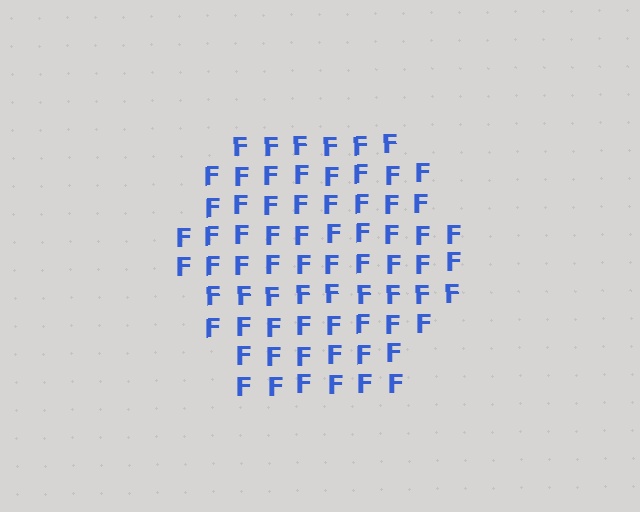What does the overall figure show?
The overall figure shows a hexagon.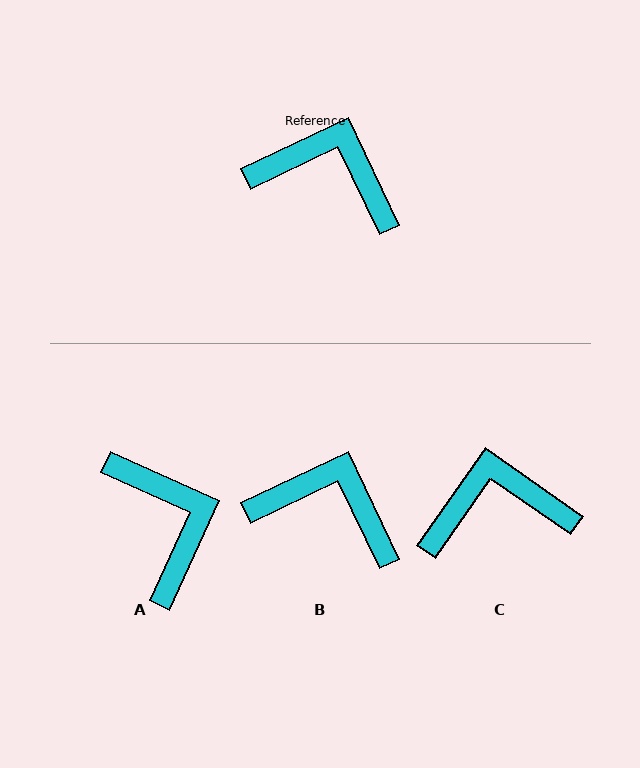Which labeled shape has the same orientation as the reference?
B.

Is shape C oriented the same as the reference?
No, it is off by about 29 degrees.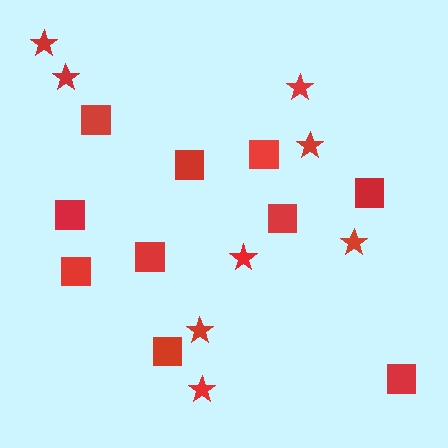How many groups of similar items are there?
There are 2 groups: one group of stars (8) and one group of squares (10).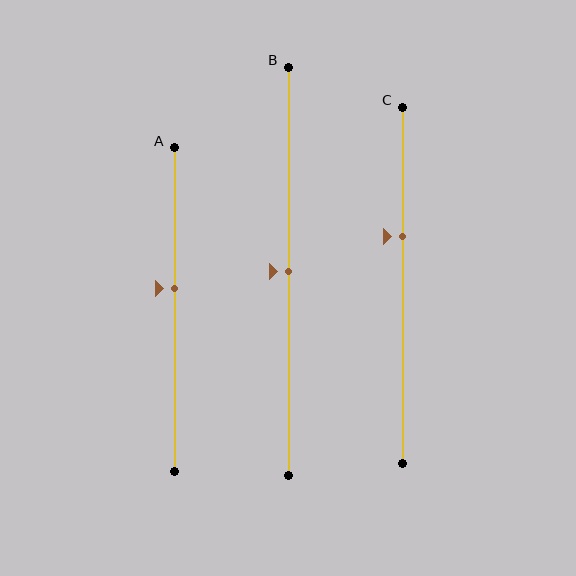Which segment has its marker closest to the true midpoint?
Segment B has its marker closest to the true midpoint.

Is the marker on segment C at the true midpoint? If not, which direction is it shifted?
No, the marker on segment C is shifted upward by about 14% of the segment length.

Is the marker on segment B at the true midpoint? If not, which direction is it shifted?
Yes, the marker on segment B is at the true midpoint.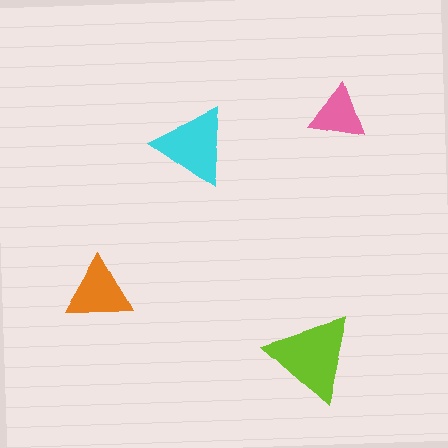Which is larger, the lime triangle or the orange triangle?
The lime one.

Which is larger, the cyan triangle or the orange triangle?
The cyan one.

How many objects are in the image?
There are 4 objects in the image.